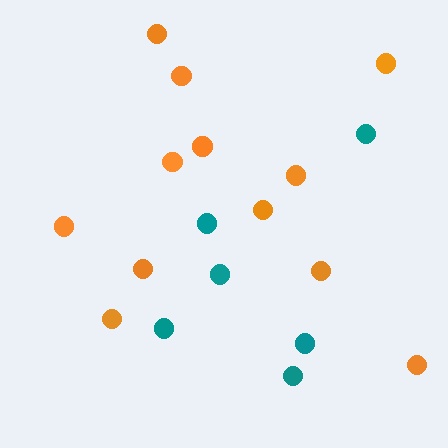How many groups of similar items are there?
There are 2 groups: one group of teal circles (6) and one group of orange circles (12).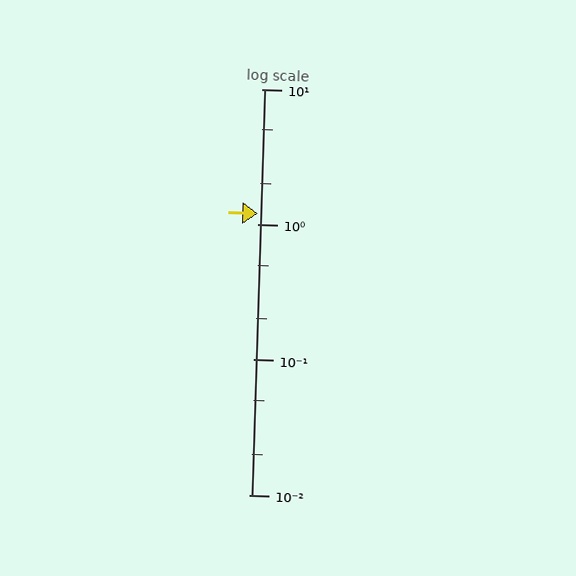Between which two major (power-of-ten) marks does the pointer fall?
The pointer is between 1 and 10.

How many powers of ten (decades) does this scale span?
The scale spans 3 decades, from 0.01 to 10.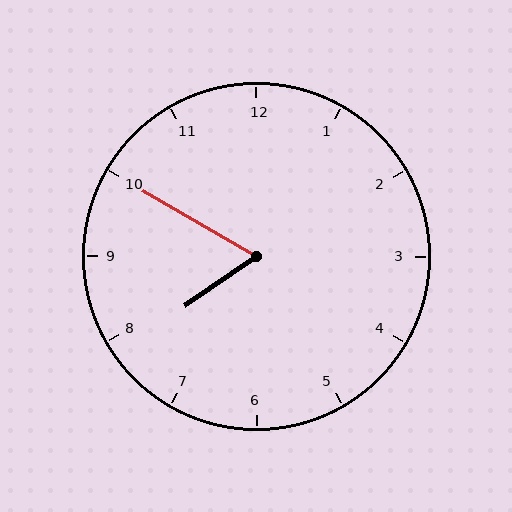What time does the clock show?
7:50.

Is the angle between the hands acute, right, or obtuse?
It is acute.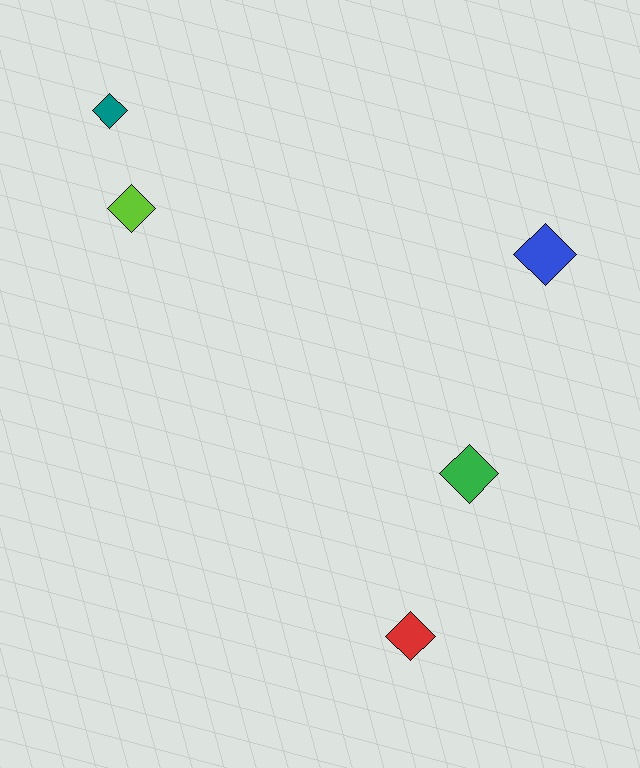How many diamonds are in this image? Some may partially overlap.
There are 5 diamonds.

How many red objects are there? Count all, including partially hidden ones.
There is 1 red object.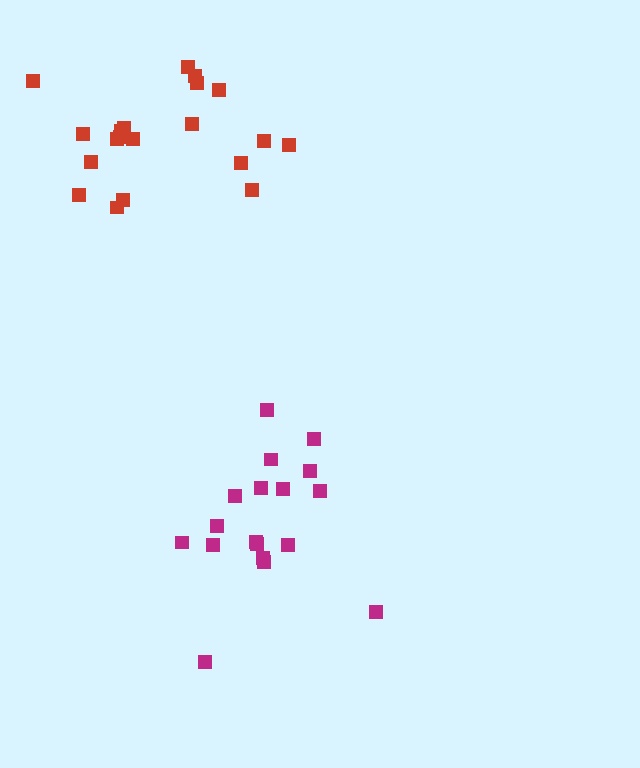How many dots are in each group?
Group 1: 20 dots, Group 2: 18 dots (38 total).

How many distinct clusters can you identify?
There are 2 distinct clusters.